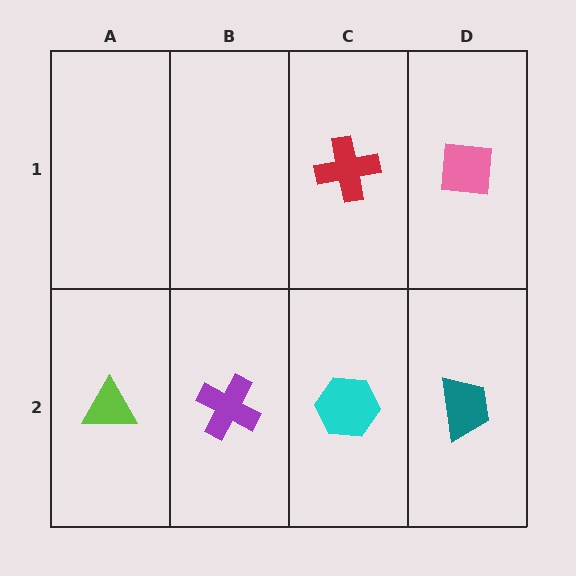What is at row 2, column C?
A cyan hexagon.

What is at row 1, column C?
A red cross.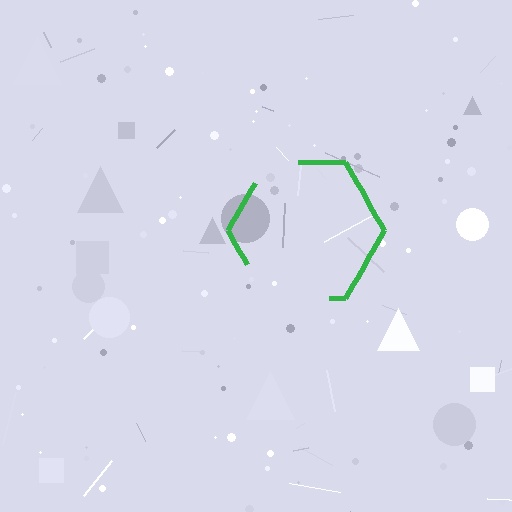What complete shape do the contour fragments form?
The contour fragments form a hexagon.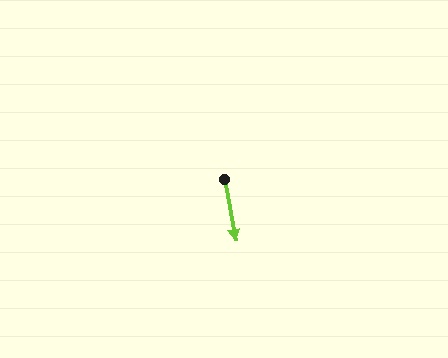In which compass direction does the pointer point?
South.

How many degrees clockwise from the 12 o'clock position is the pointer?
Approximately 170 degrees.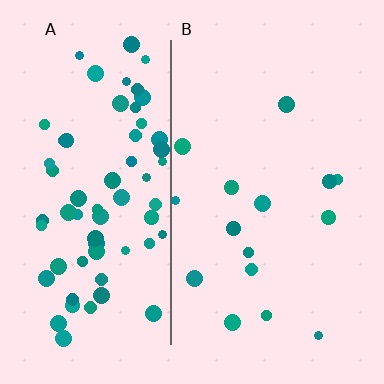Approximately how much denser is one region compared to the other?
Approximately 4.4× — region A over region B.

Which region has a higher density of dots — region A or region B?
A (the left).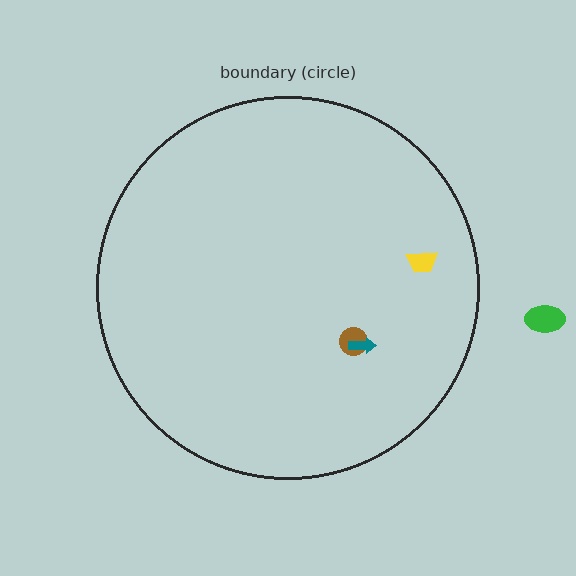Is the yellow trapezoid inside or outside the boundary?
Inside.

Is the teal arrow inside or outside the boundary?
Inside.